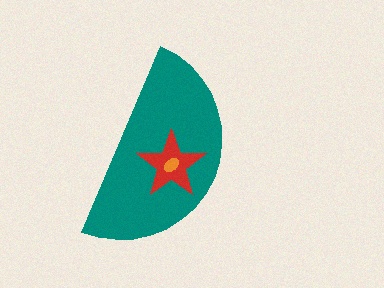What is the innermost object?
The orange ellipse.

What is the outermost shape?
The teal semicircle.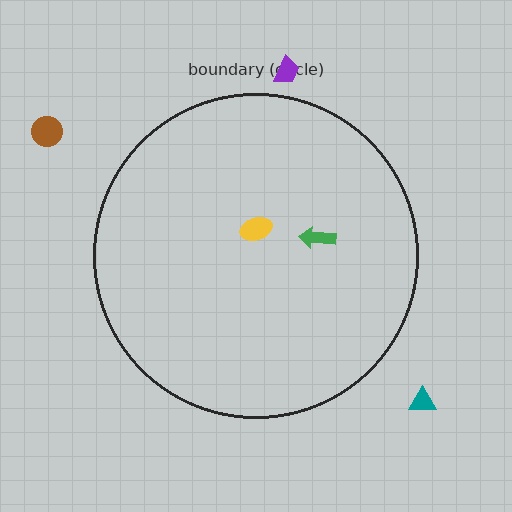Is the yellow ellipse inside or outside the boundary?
Inside.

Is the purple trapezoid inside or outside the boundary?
Outside.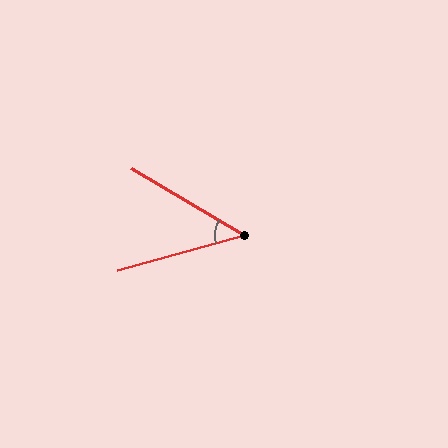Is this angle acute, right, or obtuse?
It is acute.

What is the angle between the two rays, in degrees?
Approximately 46 degrees.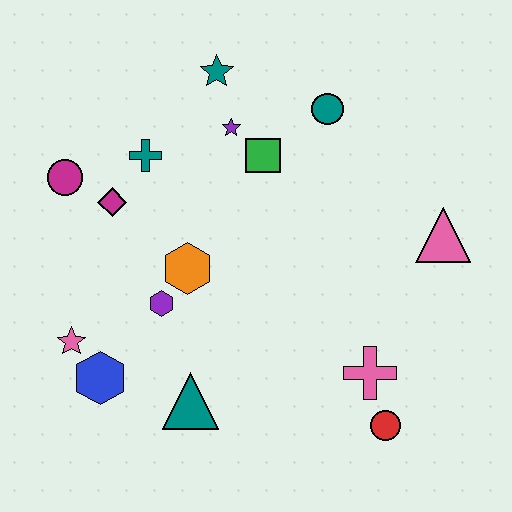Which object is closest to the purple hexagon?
The orange hexagon is closest to the purple hexagon.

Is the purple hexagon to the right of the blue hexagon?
Yes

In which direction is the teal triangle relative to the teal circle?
The teal triangle is below the teal circle.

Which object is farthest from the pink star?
The pink triangle is farthest from the pink star.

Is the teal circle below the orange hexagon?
No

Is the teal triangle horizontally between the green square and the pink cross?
No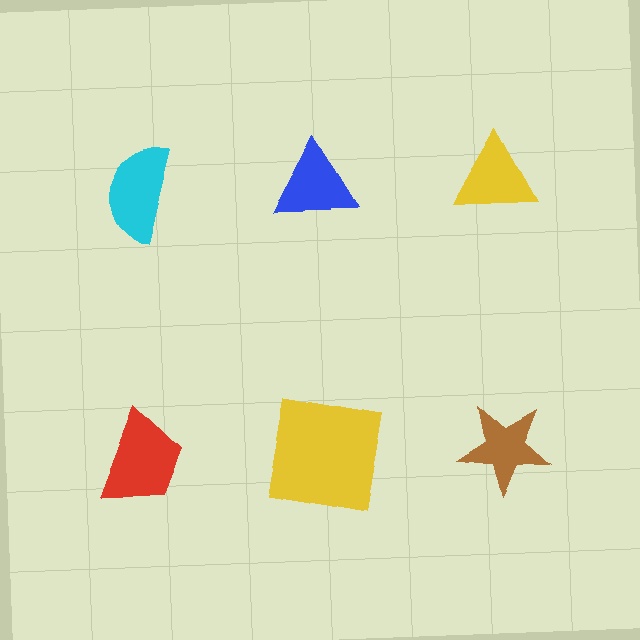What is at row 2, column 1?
A red trapezoid.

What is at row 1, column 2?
A blue triangle.